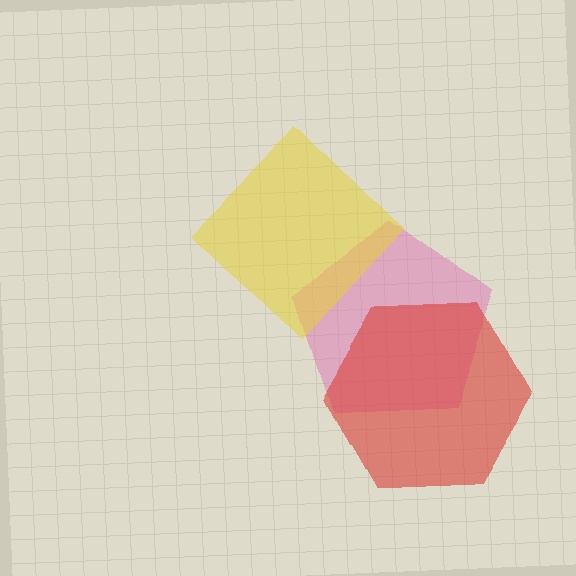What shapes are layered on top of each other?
The layered shapes are: a pink pentagon, a red hexagon, a yellow diamond.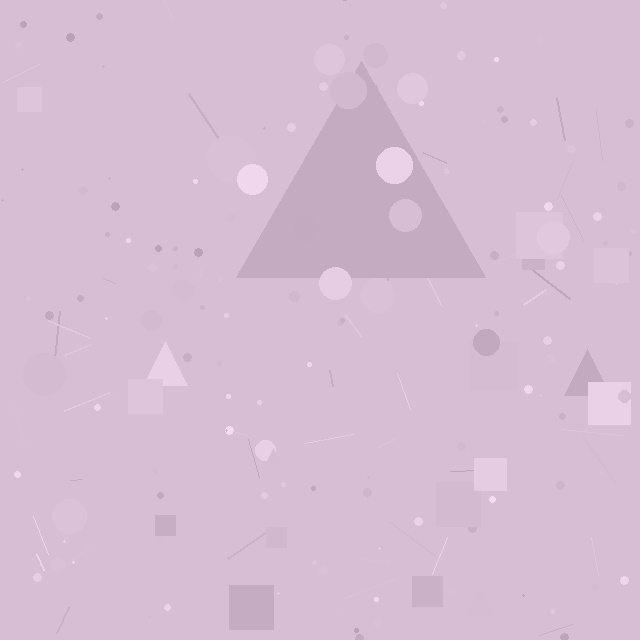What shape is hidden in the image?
A triangle is hidden in the image.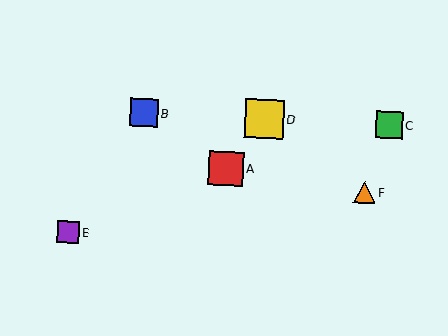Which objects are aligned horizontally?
Objects B, C, D are aligned horizontally.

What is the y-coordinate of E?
Object E is at y≈232.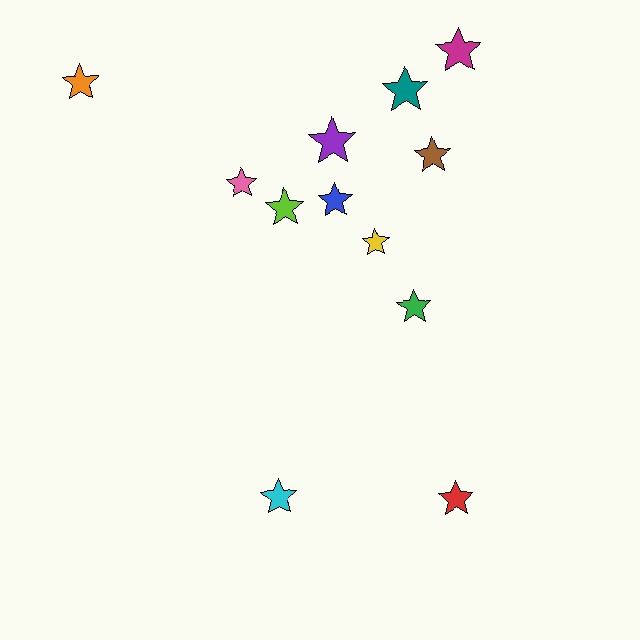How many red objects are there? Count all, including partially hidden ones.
There is 1 red object.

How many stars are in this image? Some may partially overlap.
There are 12 stars.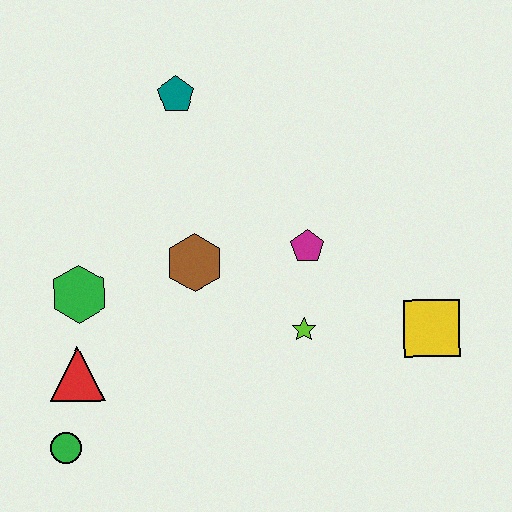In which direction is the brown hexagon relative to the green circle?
The brown hexagon is above the green circle.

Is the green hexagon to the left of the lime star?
Yes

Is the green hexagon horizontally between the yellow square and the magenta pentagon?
No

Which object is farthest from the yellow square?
The green circle is farthest from the yellow square.